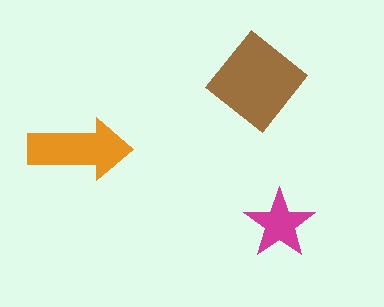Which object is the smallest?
The magenta star.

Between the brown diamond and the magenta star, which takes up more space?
The brown diamond.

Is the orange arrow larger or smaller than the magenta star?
Larger.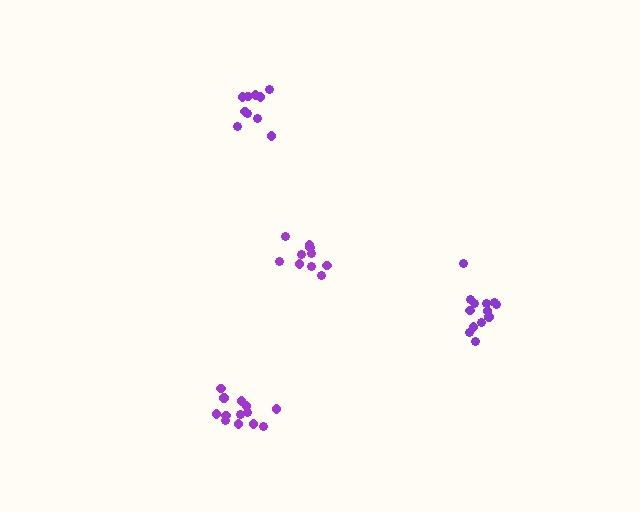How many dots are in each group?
Group 1: 13 dots, Group 2: 13 dots, Group 3: 10 dots, Group 4: 10 dots (46 total).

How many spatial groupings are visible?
There are 4 spatial groupings.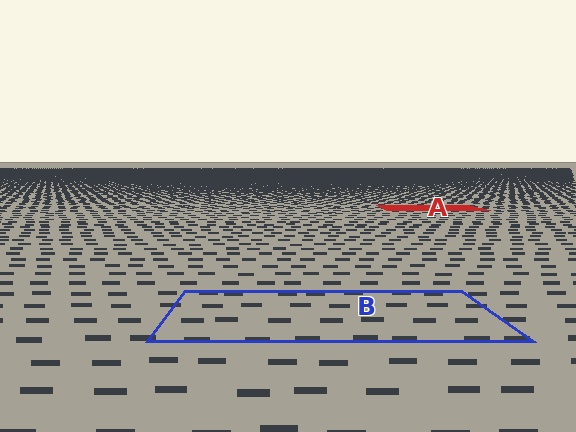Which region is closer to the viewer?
Region B is closer. The texture elements there are larger and more spread out.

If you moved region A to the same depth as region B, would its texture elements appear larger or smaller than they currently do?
They would appear larger. At a closer depth, the same texture elements are projected at a bigger on-screen size.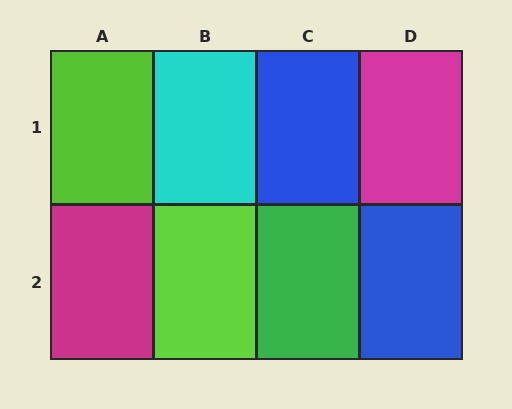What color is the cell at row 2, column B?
Lime.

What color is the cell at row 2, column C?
Green.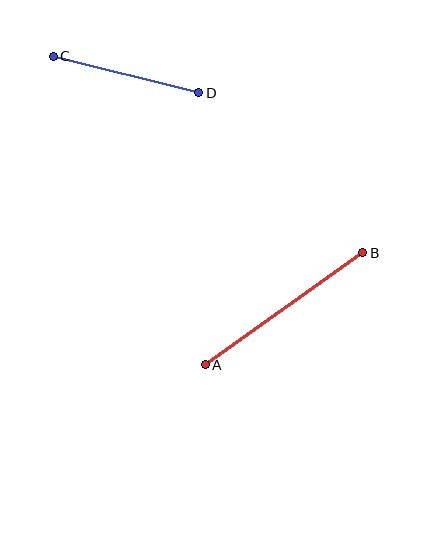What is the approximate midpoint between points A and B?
The midpoint is at approximately (284, 309) pixels.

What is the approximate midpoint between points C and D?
The midpoint is at approximately (126, 75) pixels.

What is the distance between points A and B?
The distance is approximately 194 pixels.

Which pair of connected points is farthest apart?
Points A and B are farthest apart.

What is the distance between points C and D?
The distance is approximately 150 pixels.